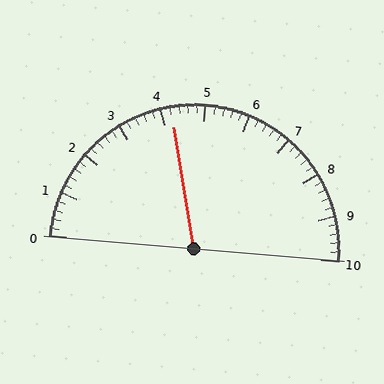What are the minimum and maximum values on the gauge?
The gauge ranges from 0 to 10.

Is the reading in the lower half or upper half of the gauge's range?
The reading is in the lower half of the range (0 to 10).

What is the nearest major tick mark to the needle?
The nearest major tick mark is 4.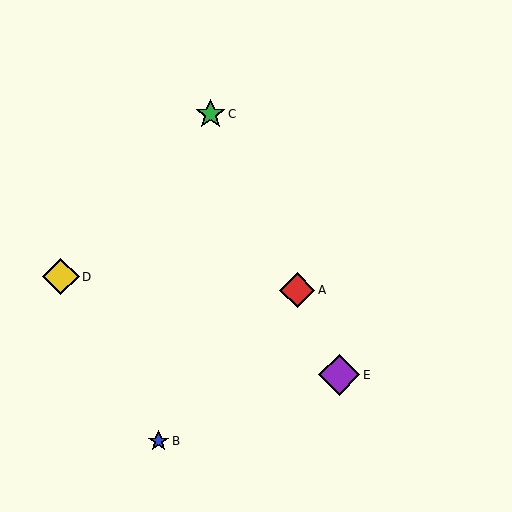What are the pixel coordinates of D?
Object D is at (61, 277).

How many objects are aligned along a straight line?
3 objects (A, C, E) are aligned along a straight line.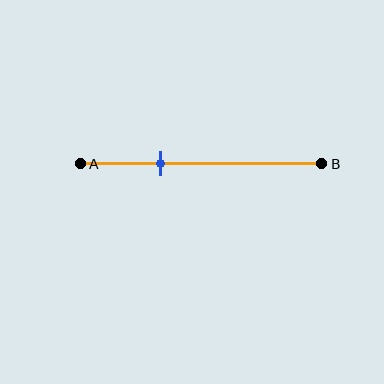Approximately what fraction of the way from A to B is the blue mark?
The blue mark is approximately 35% of the way from A to B.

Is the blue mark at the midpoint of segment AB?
No, the mark is at about 35% from A, not at the 50% midpoint.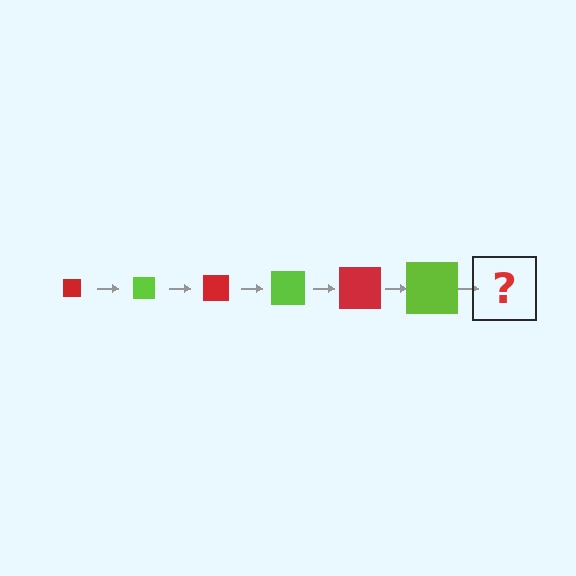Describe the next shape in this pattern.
It should be a red square, larger than the previous one.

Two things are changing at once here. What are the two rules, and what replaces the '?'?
The two rules are that the square grows larger each step and the color cycles through red and lime. The '?' should be a red square, larger than the previous one.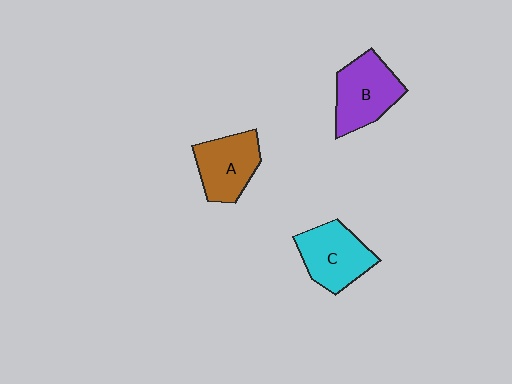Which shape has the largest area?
Shape B (purple).